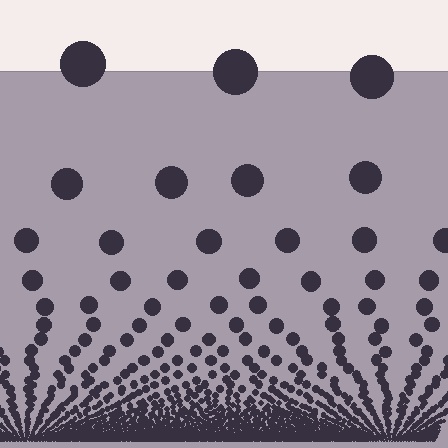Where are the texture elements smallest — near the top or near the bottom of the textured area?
Near the bottom.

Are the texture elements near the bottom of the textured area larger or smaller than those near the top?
Smaller. The gradient is inverted — elements near the bottom are smaller and denser.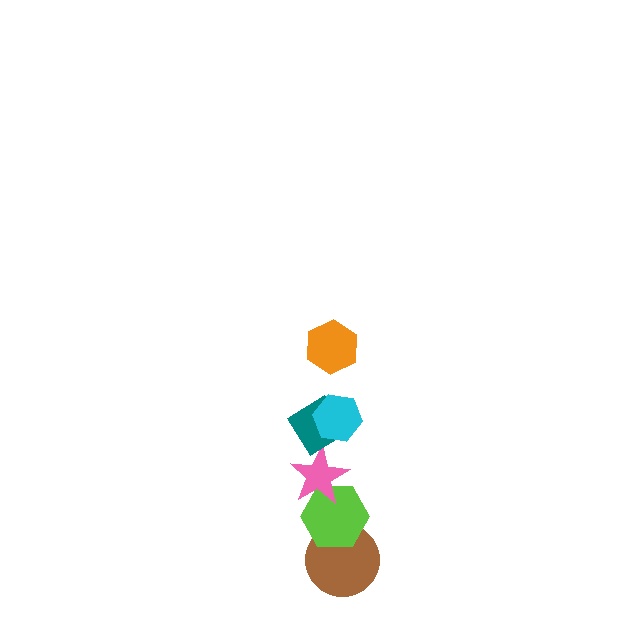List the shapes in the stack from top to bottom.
From top to bottom: the orange hexagon, the cyan hexagon, the teal diamond, the pink star, the lime hexagon, the brown circle.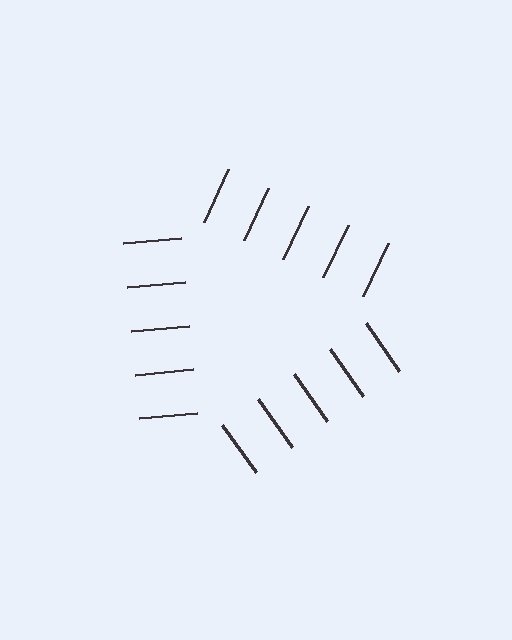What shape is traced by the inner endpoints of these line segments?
An illusory triangle — the line segments terminate on its edges but no continuous stroke is drawn.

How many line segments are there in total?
15 — 5 along each of the 3 edges.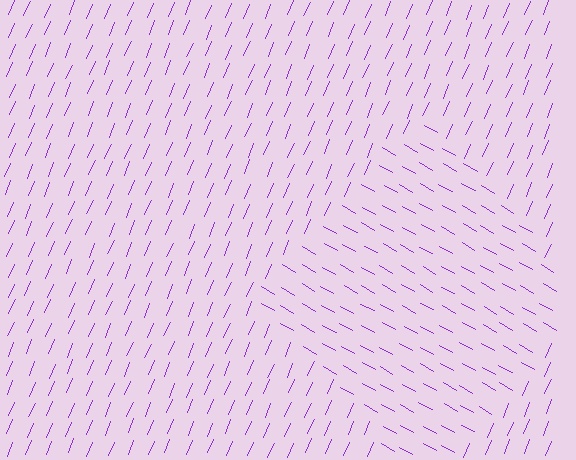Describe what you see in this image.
The image is filled with small purple line segments. A diamond region in the image has lines oriented differently from the surrounding lines, creating a visible texture boundary.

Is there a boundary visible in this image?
Yes, there is a texture boundary formed by a change in line orientation.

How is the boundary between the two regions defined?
The boundary is defined purely by a change in line orientation (approximately 84 degrees difference). All lines are the same color and thickness.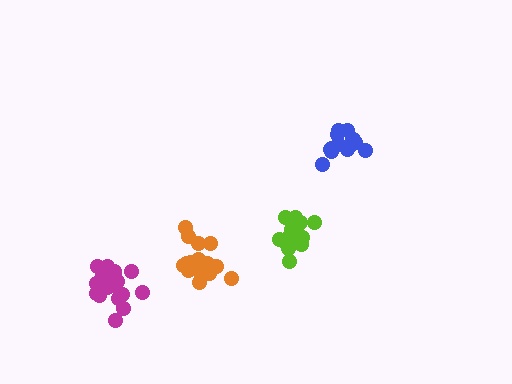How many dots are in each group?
Group 1: 17 dots, Group 2: 18 dots, Group 3: 13 dots, Group 4: 16 dots (64 total).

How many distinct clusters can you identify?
There are 4 distinct clusters.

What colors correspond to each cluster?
The clusters are colored: orange, magenta, lime, blue.